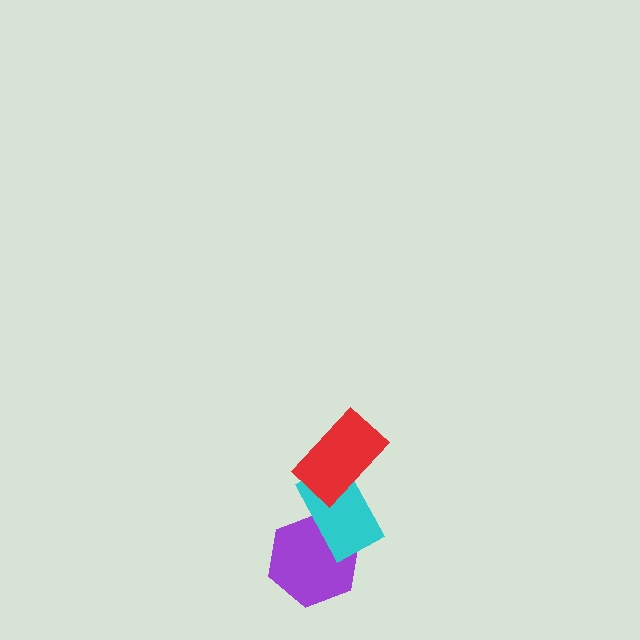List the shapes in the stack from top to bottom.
From top to bottom: the red rectangle, the cyan rectangle, the purple hexagon.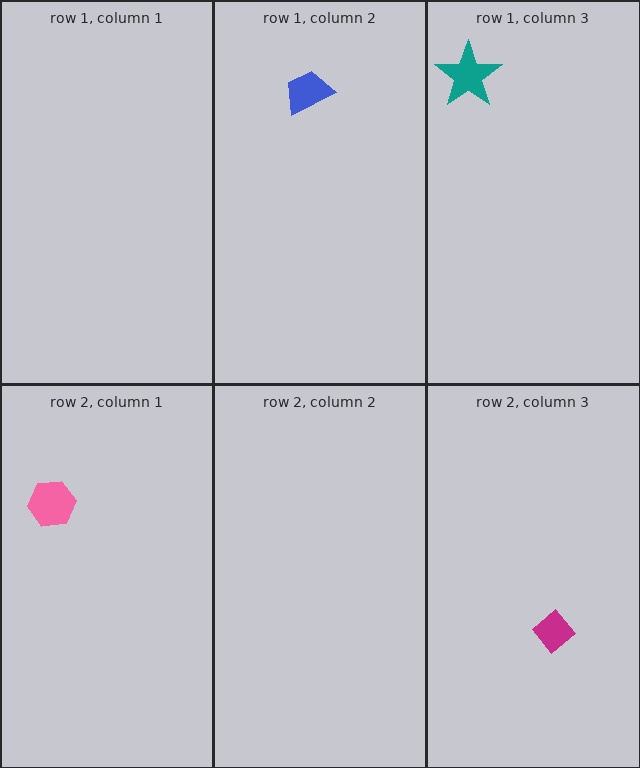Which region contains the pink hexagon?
The row 2, column 1 region.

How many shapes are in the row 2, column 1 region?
1.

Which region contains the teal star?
The row 1, column 3 region.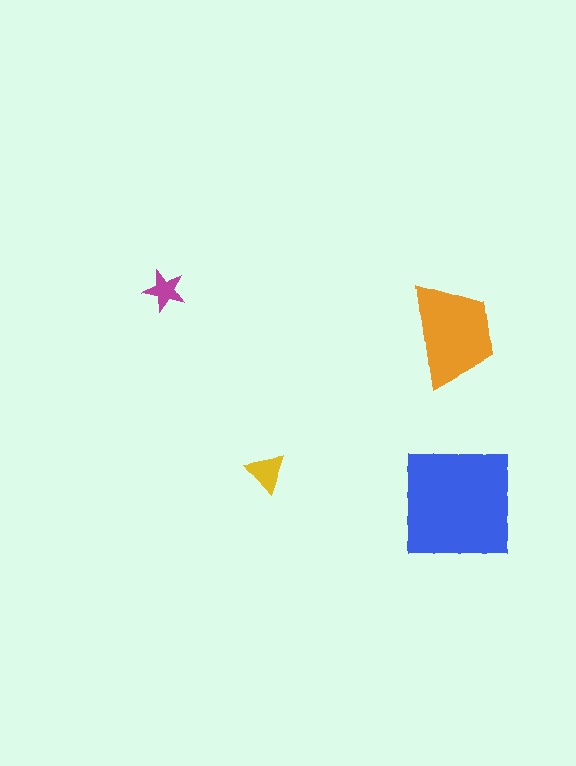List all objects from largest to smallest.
The blue square, the orange trapezoid, the yellow triangle, the magenta star.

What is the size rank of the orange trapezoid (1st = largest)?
2nd.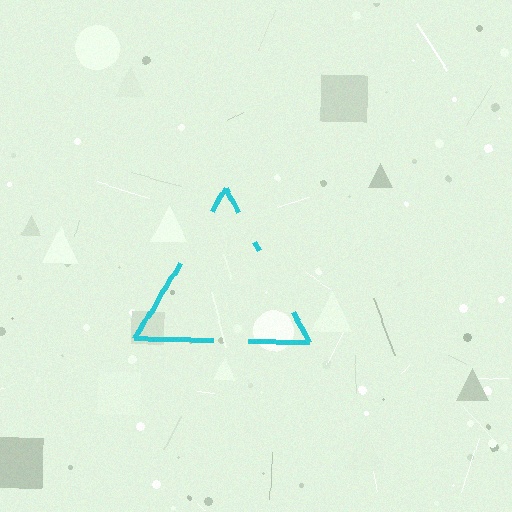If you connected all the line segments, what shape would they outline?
They would outline a triangle.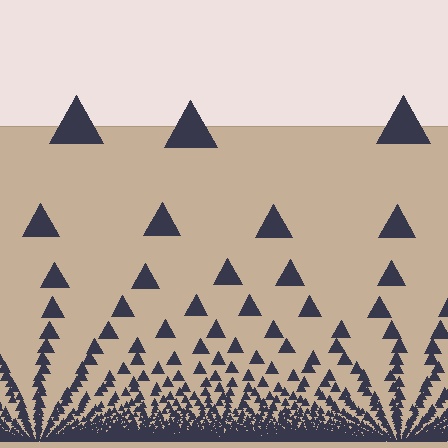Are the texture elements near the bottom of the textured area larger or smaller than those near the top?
Smaller. The gradient is inverted — elements near the bottom are smaller and denser.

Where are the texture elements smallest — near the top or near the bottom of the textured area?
Near the bottom.